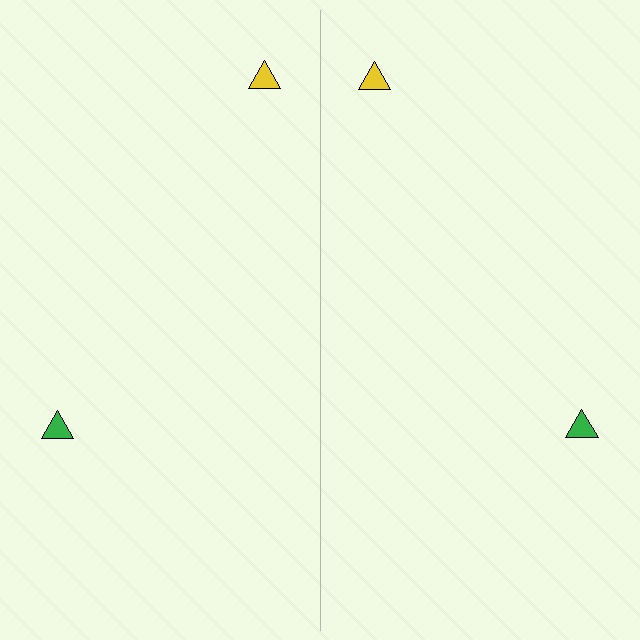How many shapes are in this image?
There are 4 shapes in this image.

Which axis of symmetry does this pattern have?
The pattern has a vertical axis of symmetry running through the center of the image.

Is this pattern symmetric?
Yes, this pattern has bilateral (reflection) symmetry.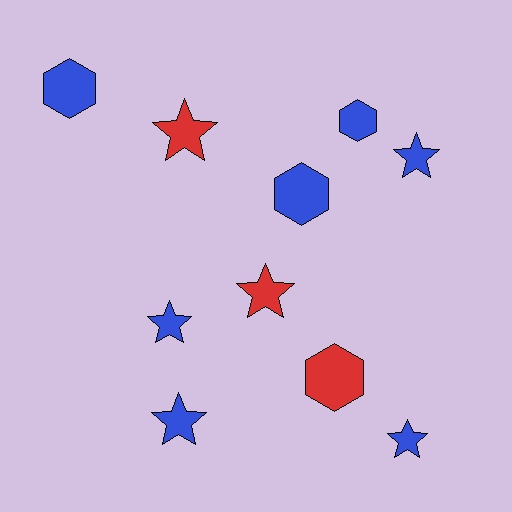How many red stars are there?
There are 2 red stars.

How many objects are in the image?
There are 10 objects.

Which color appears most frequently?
Blue, with 7 objects.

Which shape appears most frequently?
Star, with 6 objects.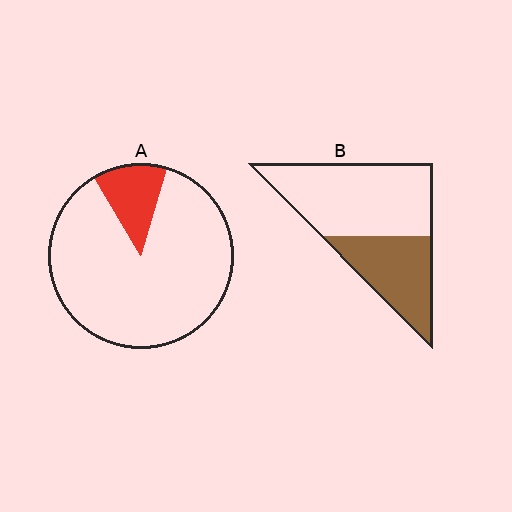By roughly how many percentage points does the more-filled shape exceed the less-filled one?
By roughly 25 percentage points (B over A).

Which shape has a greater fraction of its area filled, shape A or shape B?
Shape B.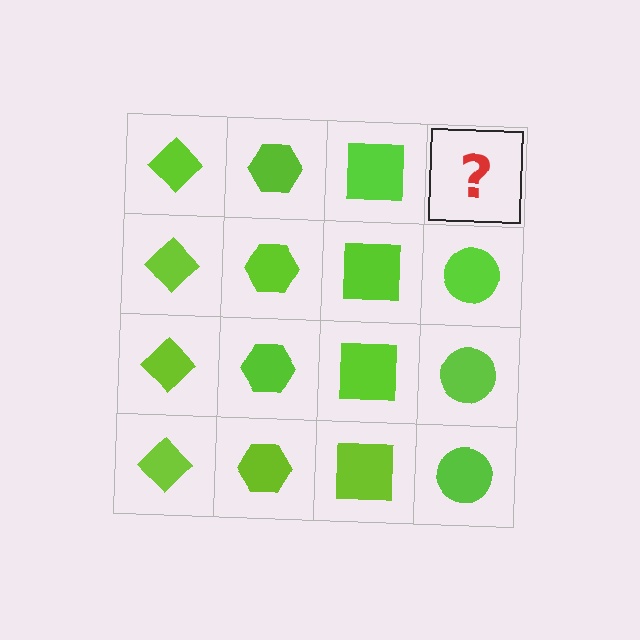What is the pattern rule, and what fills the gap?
The rule is that each column has a consistent shape. The gap should be filled with a lime circle.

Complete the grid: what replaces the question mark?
The question mark should be replaced with a lime circle.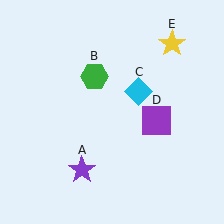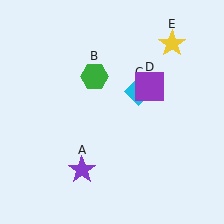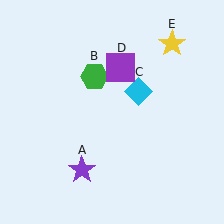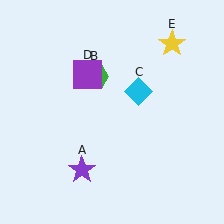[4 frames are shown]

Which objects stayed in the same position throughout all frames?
Purple star (object A) and green hexagon (object B) and cyan diamond (object C) and yellow star (object E) remained stationary.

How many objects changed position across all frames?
1 object changed position: purple square (object D).